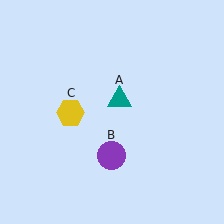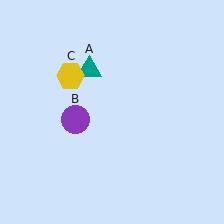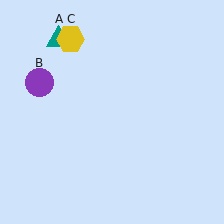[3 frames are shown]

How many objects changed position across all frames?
3 objects changed position: teal triangle (object A), purple circle (object B), yellow hexagon (object C).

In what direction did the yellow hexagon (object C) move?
The yellow hexagon (object C) moved up.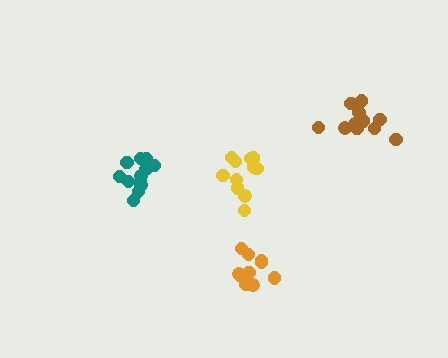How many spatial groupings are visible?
There are 4 spatial groupings.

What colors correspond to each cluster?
The clusters are colored: teal, brown, orange, yellow.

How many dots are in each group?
Group 1: 13 dots, Group 2: 12 dots, Group 3: 10 dots, Group 4: 11 dots (46 total).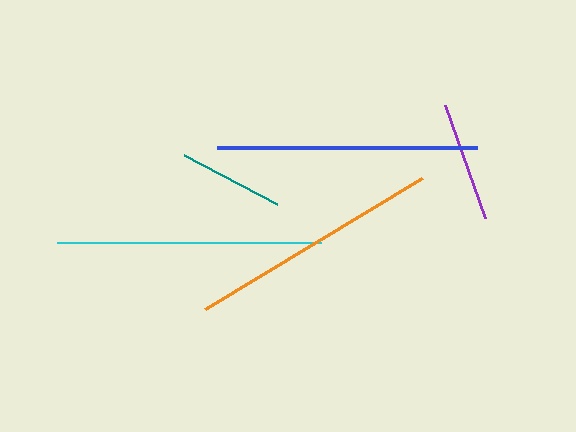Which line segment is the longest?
The cyan line is the longest at approximately 265 pixels.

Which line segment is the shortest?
The teal line is the shortest at approximately 105 pixels.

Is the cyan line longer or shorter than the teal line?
The cyan line is longer than the teal line.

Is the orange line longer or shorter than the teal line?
The orange line is longer than the teal line.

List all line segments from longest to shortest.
From longest to shortest: cyan, blue, orange, purple, teal.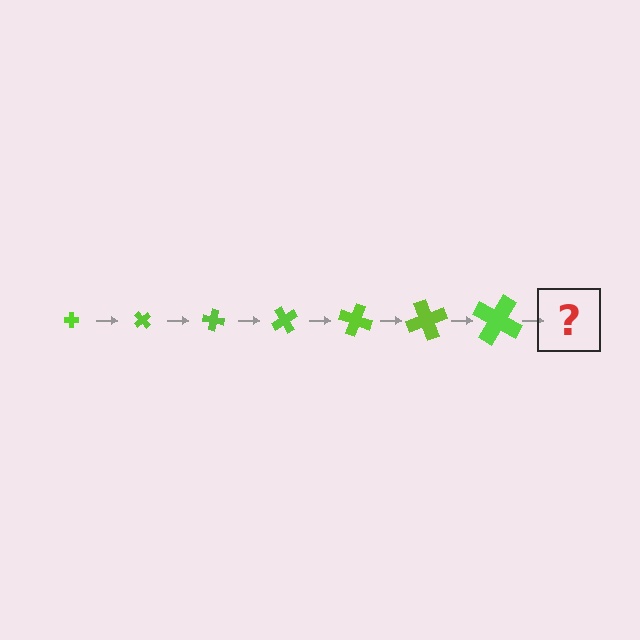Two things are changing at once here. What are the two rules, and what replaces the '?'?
The two rules are that the cross grows larger each step and it rotates 50 degrees each step. The '?' should be a cross, larger than the previous one and rotated 350 degrees from the start.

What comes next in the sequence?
The next element should be a cross, larger than the previous one and rotated 350 degrees from the start.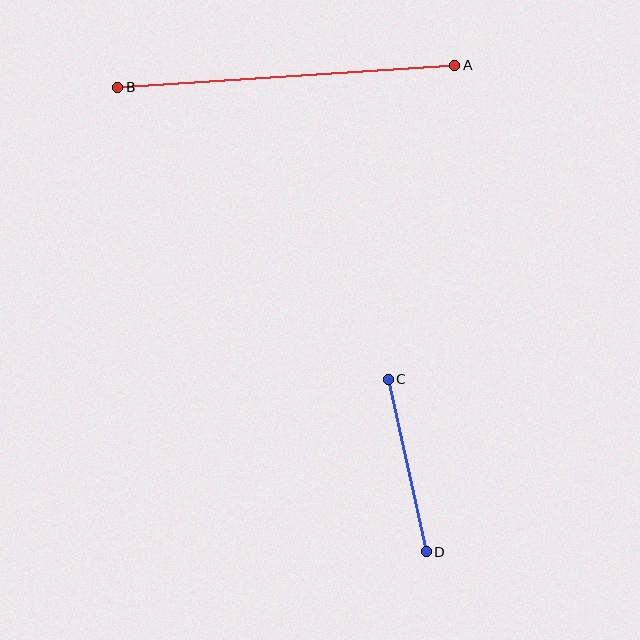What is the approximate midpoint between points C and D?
The midpoint is at approximately (407, 466) pixels.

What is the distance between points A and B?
The distance is approximately 338 pixels.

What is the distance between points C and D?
The distance is approximately 177 pixels.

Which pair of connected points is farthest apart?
Points A and B are farthest apart.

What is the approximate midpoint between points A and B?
The midpoint is at approximately (286, 76) pixels.